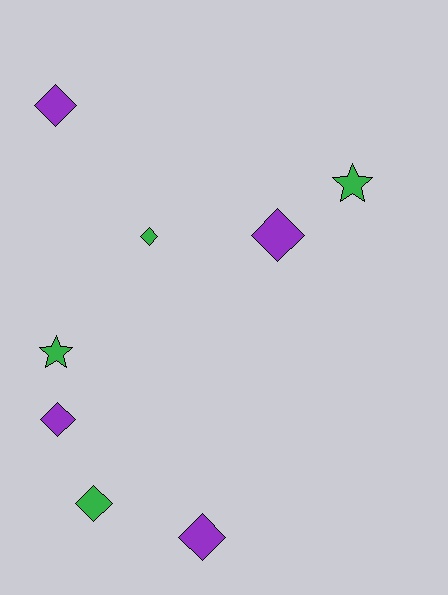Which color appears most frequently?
Green, with 4 objects.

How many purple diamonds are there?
There are 4 purple diamonds.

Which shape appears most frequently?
Diamond, with 6 objects.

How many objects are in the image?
There are 8 objects.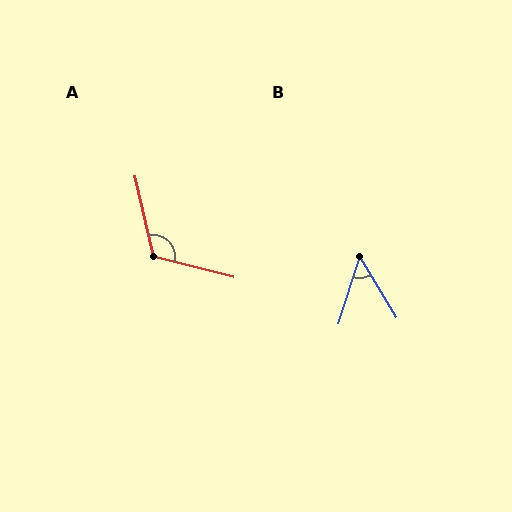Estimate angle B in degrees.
Approximately 49 degrees.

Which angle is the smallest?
B, at approximately 49 degrees.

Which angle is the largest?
A, at approximately 117 degrees.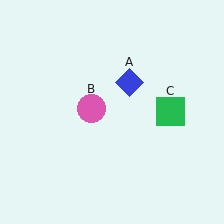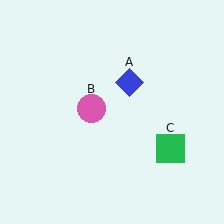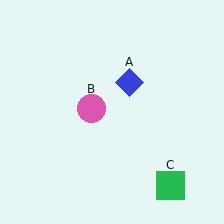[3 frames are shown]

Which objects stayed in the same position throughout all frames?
Blue diamond (object A) and pink circle (object B) remained stationary.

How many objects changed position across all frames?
1 object changed position: green square (object C).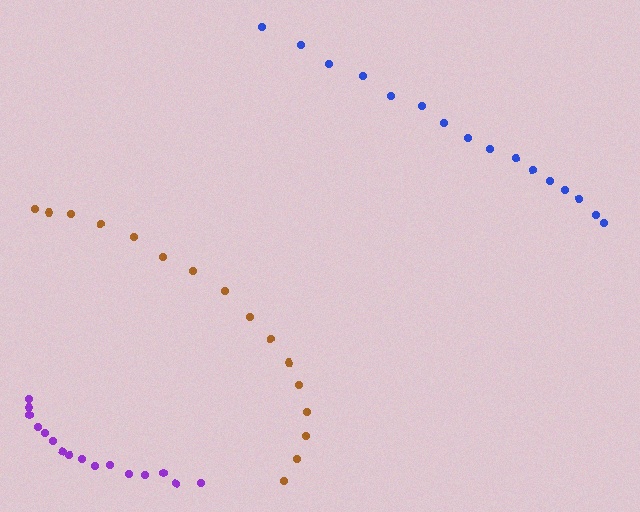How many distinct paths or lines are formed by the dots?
There are 3 distinct paths.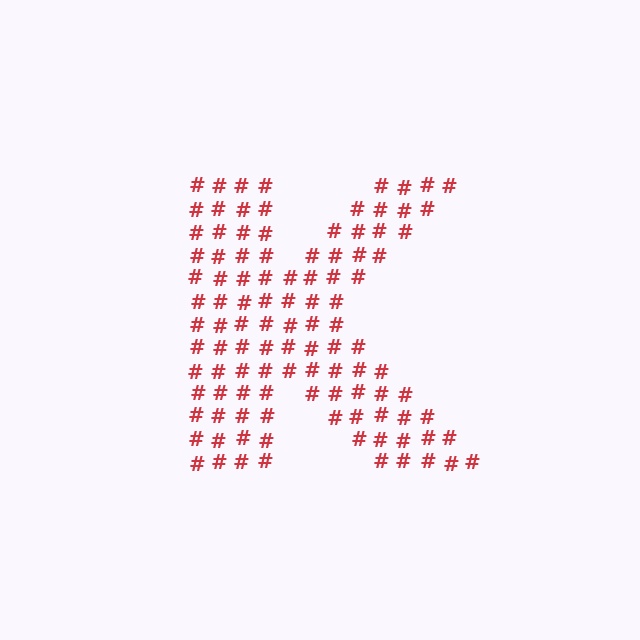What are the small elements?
The small elements are hash symbols.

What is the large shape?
The large shape is the letter K.